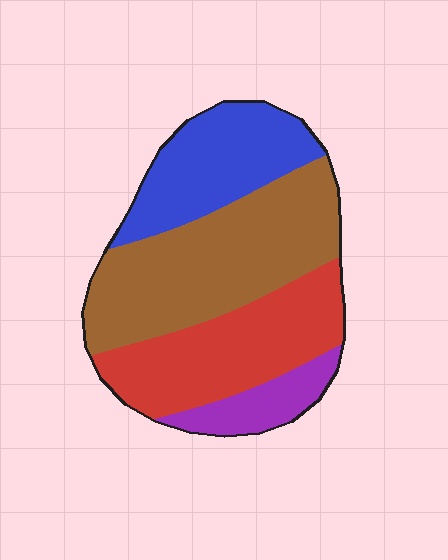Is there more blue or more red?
Red.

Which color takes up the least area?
Purple, at roughly 10%.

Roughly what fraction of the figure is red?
Red covers about 30% of the figure.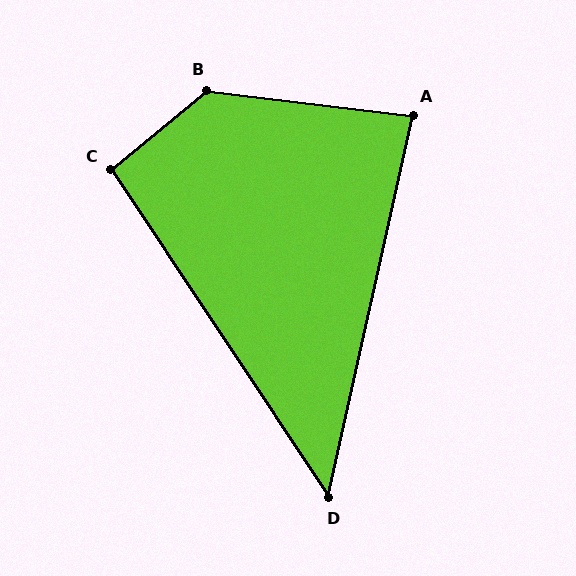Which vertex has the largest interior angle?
B, at approximately 134 degrees.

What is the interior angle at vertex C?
Approximately 96 degrees (obtuse).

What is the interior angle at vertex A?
Approximately 84 degrees (acute).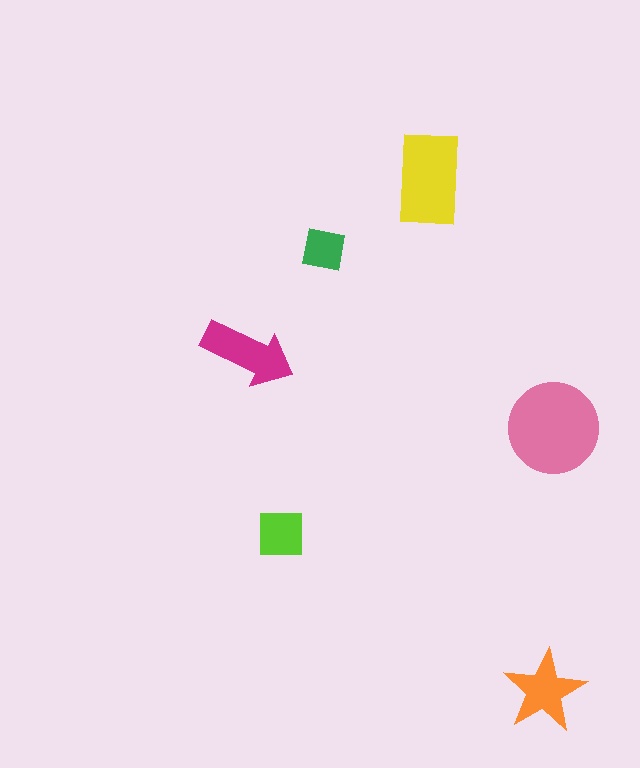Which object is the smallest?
The green square.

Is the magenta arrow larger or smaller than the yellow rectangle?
Smaller.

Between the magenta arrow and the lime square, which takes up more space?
The magenta arrow.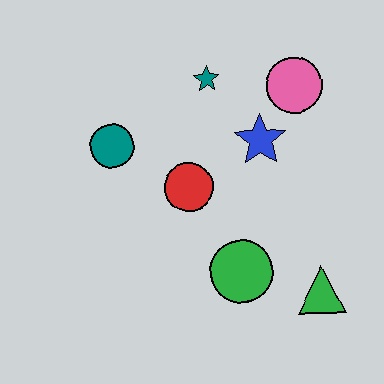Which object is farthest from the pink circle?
The green triangle is farthest from the pink circle.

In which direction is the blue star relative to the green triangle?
The blue star is above the green triangle.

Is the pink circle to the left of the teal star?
No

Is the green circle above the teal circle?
No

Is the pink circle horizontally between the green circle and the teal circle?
No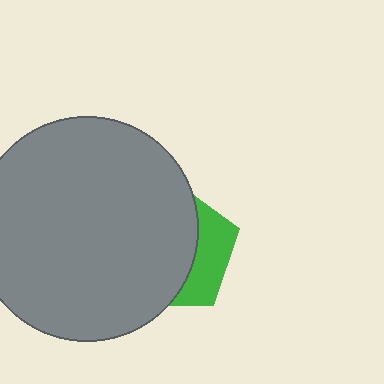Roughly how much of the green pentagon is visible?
A small part of it is visible (roughly 31%).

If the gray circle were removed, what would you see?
You would see the complete green pentagon.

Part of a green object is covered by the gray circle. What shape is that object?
It is a pentagon.